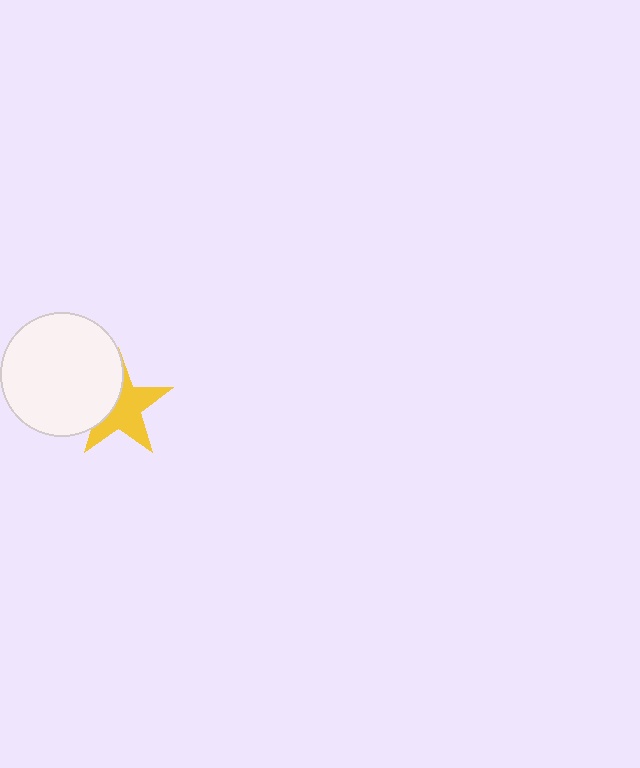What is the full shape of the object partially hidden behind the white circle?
The partially hidden object is a yellow star.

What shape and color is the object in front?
The object in front is a white circle.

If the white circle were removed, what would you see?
You would see the complete yellow star.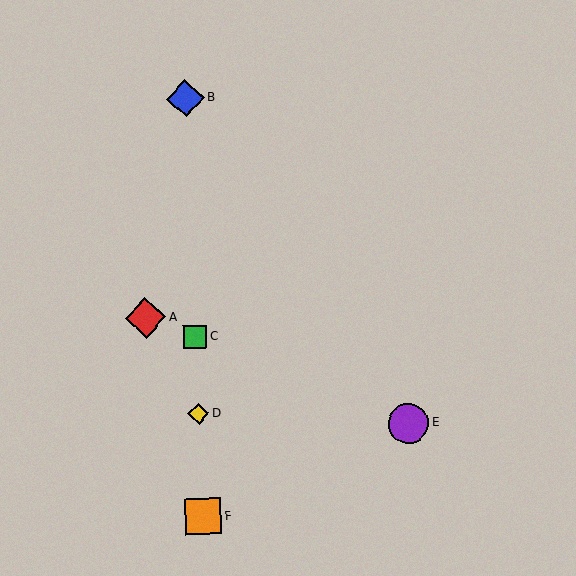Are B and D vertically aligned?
Yes, both are at x≈185.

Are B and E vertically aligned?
No, B is at x≈185 and E is at x≈408.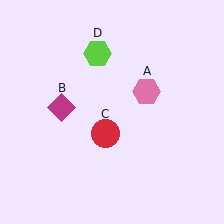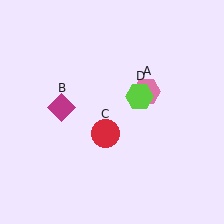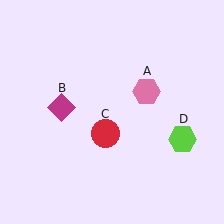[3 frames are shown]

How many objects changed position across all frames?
1 object changed position: lime hexagon (object D).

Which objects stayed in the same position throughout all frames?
Pink hexagon (object A) and magenta diamond (object B) and red circle (object C) remained stationary.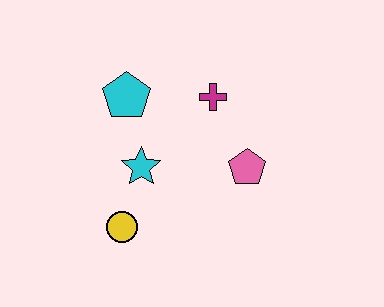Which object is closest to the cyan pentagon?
The cyan star is closest to the cyan pentagon.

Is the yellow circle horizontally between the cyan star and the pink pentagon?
No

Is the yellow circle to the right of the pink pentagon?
No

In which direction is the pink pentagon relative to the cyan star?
The pink pentagon is to the right of the cyan star.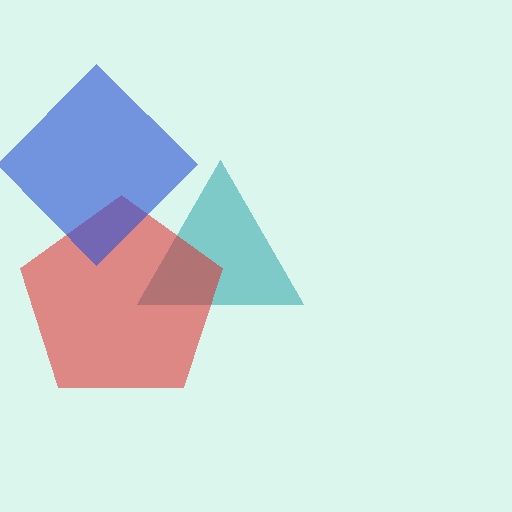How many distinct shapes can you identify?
There are 3 distinct shapes: a teal triangle, a red pentagon, a blue diamond.